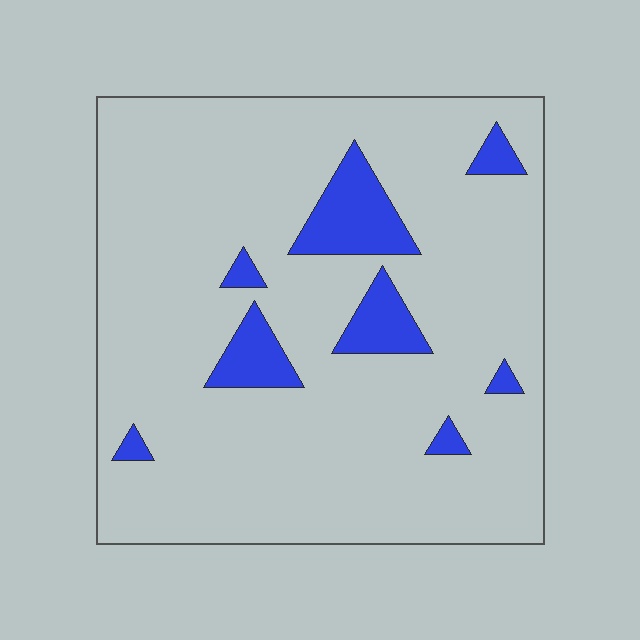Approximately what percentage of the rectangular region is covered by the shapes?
Approximately 10%.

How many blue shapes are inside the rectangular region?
8.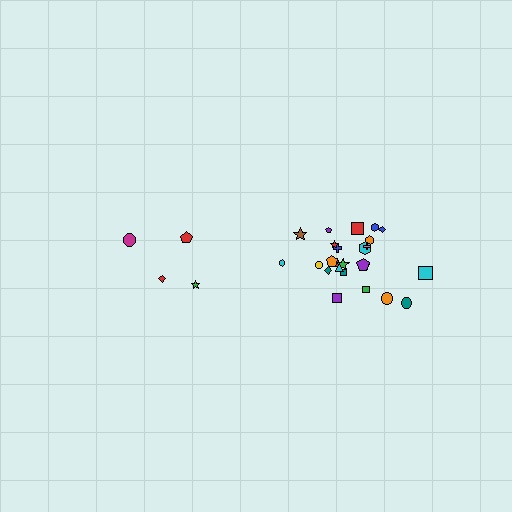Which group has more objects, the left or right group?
The right group.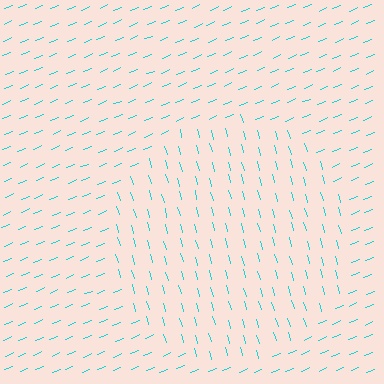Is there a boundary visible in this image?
Yes, there is a texture boundary formed by a change in line orientation.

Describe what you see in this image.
The image is filled with small cyan line segments. A circle region in the image has lines oriented differently from the surrounding lines, creating a visible texture boundary.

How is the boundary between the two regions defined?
The boundary is defined purely by a change in line orientation (approximately 83 degrees difference). All lines are the same color and thickness.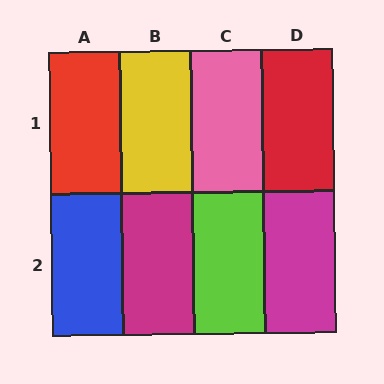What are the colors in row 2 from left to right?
Blue, magenta, lime, magenta.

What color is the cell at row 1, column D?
Red.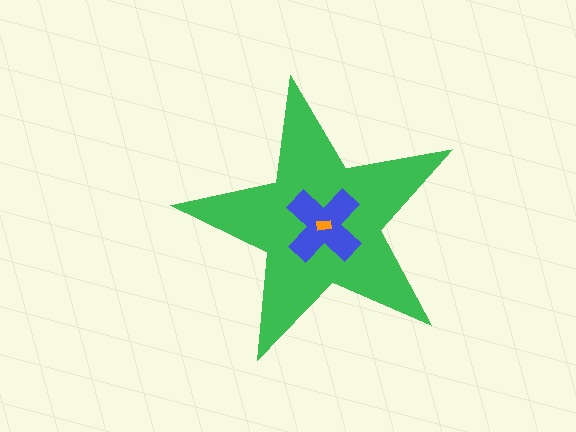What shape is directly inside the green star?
The blue cross.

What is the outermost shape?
The green star.